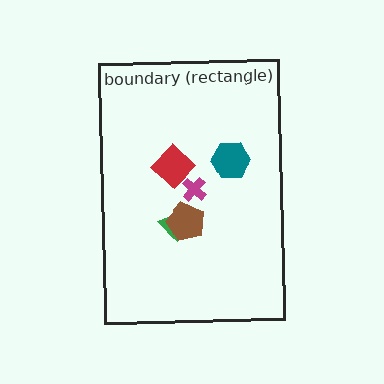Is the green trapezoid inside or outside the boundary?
Inside.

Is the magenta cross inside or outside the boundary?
Inside.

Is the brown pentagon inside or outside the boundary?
Inside.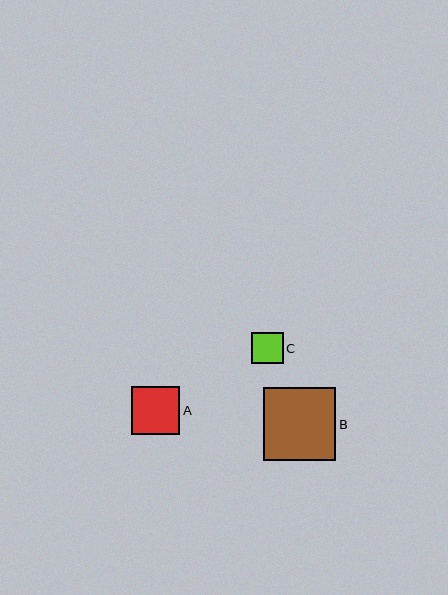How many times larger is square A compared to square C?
Square A is approximately 1.6 times the size of square C.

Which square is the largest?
Square B is the largest with a size of approximately 72 pixels.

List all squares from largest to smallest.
From largest to smallest: B, A, C.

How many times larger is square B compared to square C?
Square B is approximately 2.3 times the size of square C.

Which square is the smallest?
Square C is the smallest with a size of approximately 31 pixels.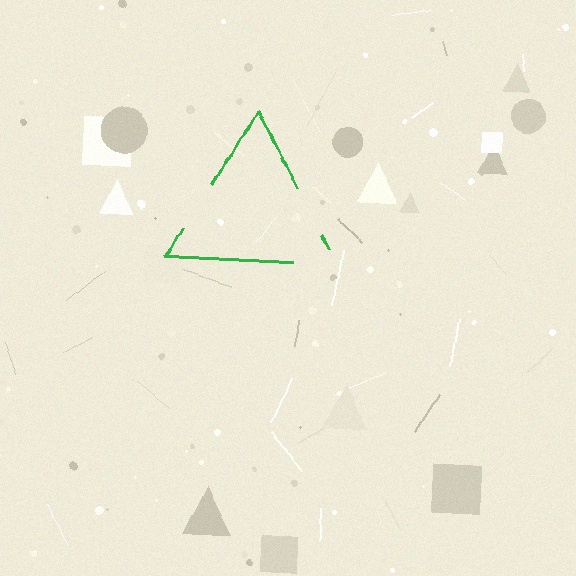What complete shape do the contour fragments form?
The contour fragments form a triangle.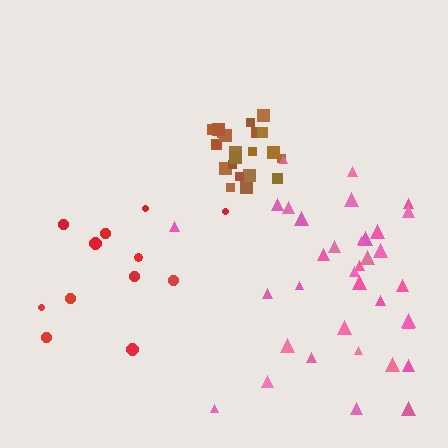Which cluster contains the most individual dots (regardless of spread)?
Pink (35).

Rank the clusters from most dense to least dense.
brown, pink, red.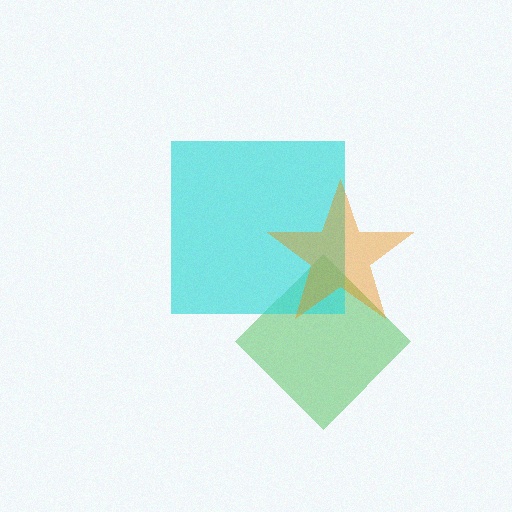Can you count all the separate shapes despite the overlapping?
Yes, there are 3 separate shapes.